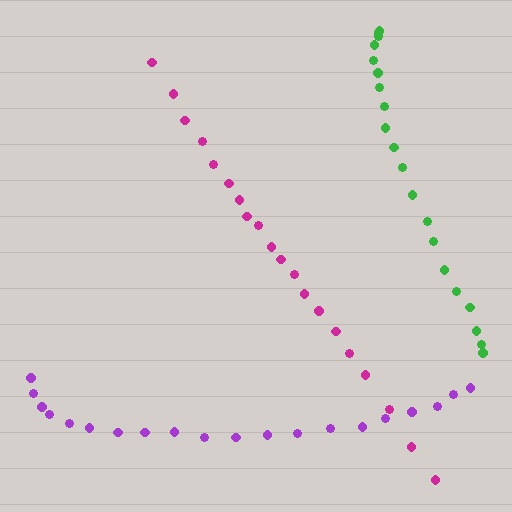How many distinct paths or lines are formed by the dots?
There are 3 distinct paths.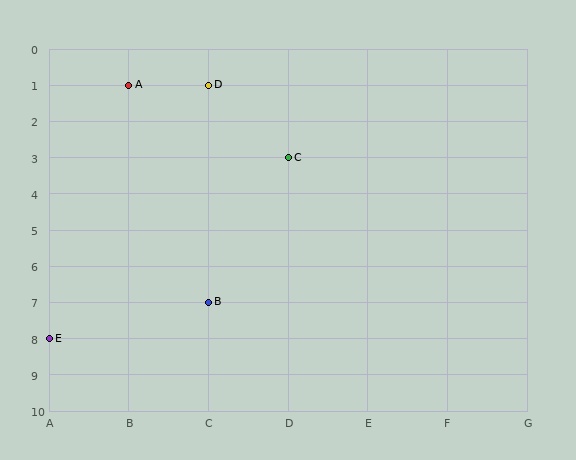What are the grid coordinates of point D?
Point D is at grid coordinates (C, 1).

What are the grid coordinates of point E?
Point E is at grid coordinates (A, 8).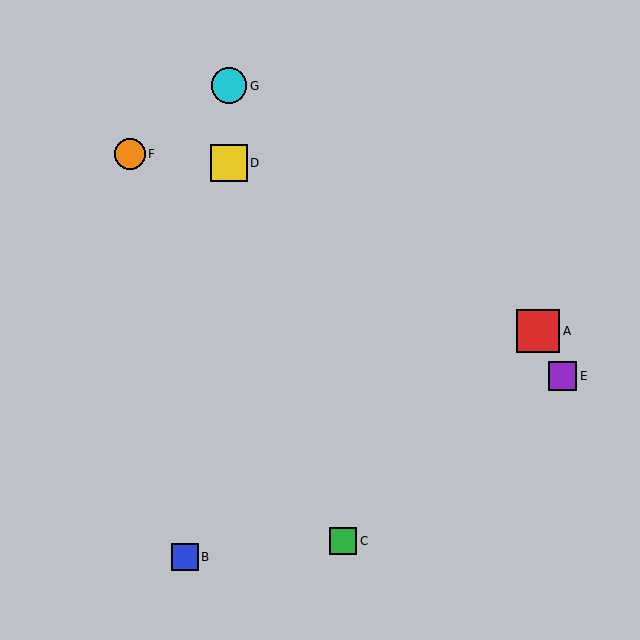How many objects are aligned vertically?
2 objects (D, G) are aligned vertically.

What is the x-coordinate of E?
Object E is at x≈562.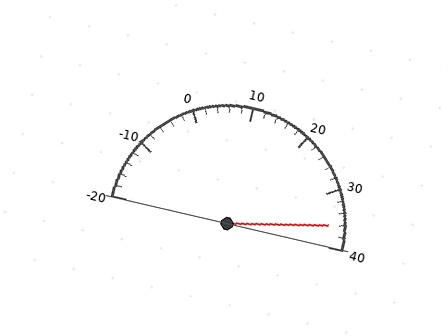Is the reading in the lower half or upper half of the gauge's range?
The reading is in the upper half of the range (-20 to 40).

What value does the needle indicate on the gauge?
The needle indicates approximately 36.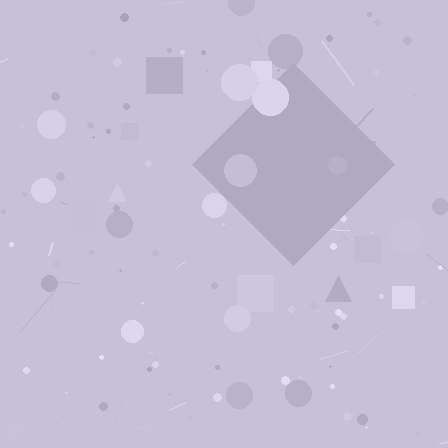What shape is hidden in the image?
A diamond is hidden in the image.